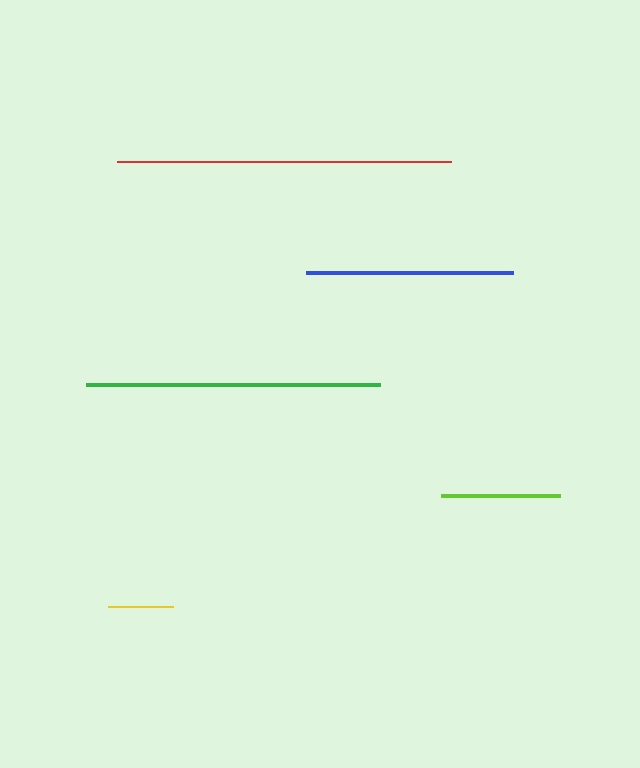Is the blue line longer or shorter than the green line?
The green line is longer than the blue line.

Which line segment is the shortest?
The yellow line is the shortest at approximately 65 pixels.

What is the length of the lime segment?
The lime segment is approximately 119 pixels long.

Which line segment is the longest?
The red line is the longest at approximately 334 pixels.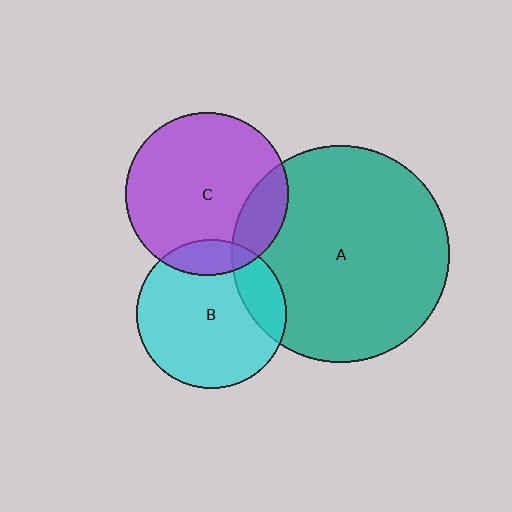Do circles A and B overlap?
Yes.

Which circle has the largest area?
Circle A (teal).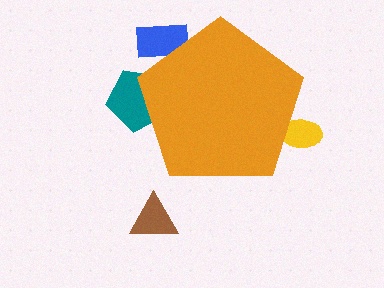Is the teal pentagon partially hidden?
Yes, the teal pentagon is partially hidden behind the orange pentagon.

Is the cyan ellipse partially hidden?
Yes, the cyan ellipse is partially hidden behind the orange pentagon.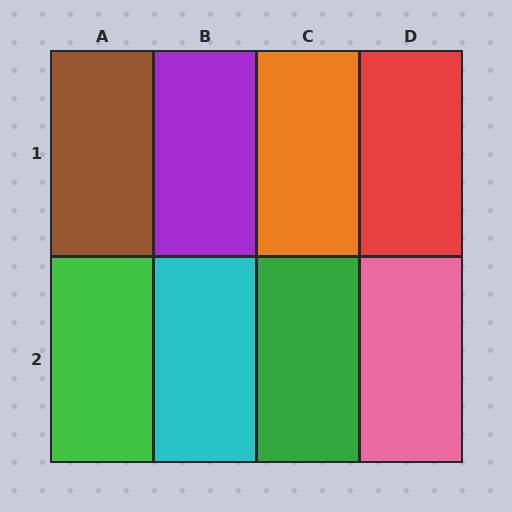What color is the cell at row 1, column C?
Orange.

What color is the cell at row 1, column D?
Red.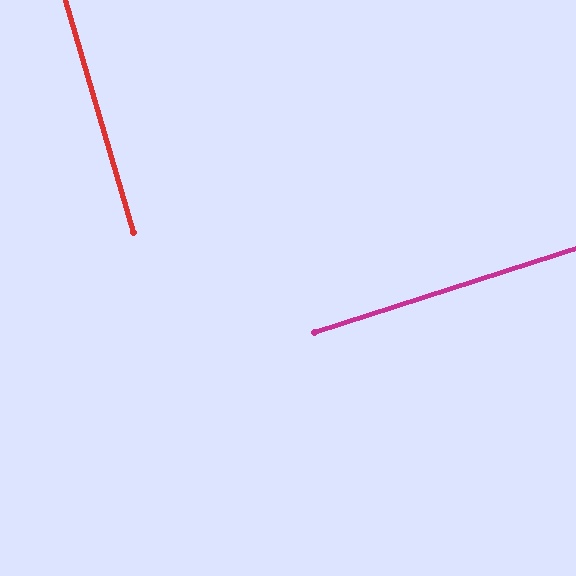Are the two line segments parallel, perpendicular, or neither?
Perpendicular — they meet at approximately 89°.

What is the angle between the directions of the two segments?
Approximately 89 degrees.